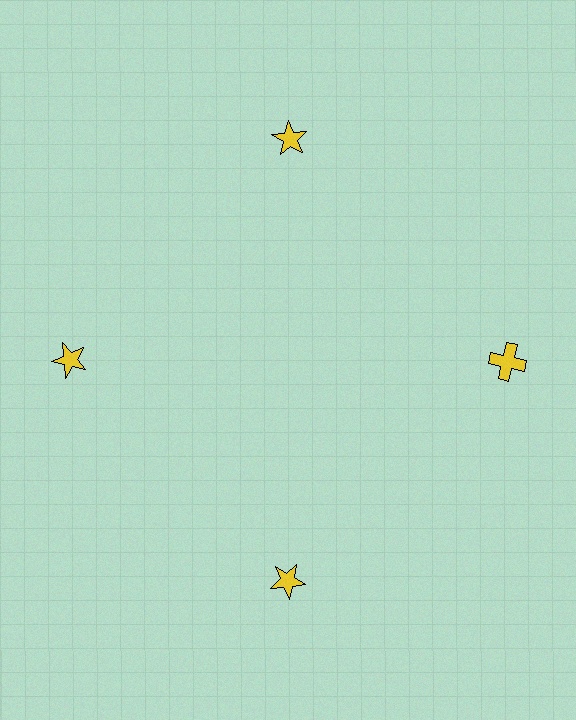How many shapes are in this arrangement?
There are 4 shapes arranged in a ring pattern.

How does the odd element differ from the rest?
It has a different shape: cross instead of star.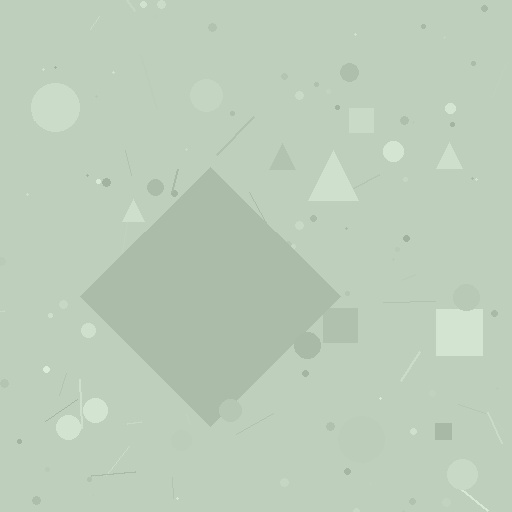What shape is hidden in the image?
A diamond is hidden in the image.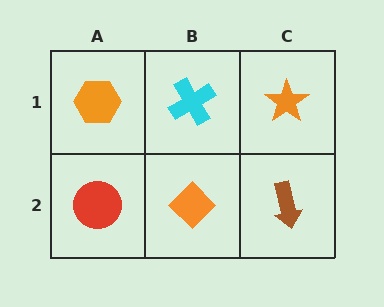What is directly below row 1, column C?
A brown arrow.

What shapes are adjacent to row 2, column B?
A cyan cross (row 1, column B), a red circle (row 2, column A), a brown arrow (row 2, column C).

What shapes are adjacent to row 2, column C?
An orange star (row 1, column C), an orange diamond (row 2, column B).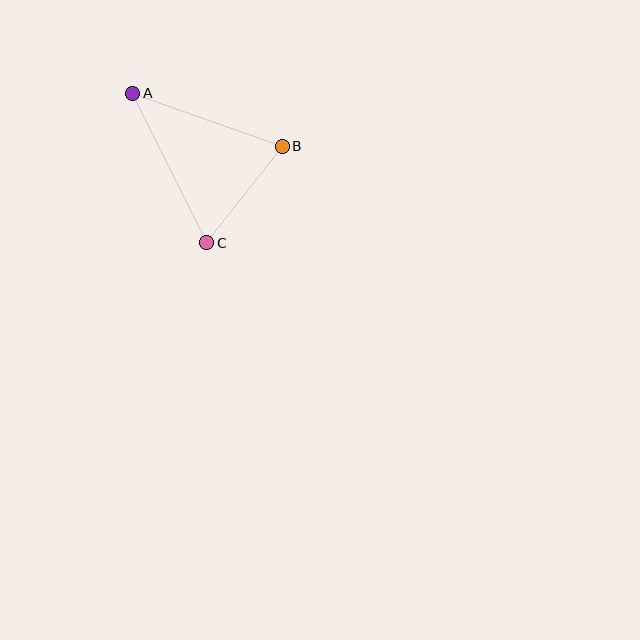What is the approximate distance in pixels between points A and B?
The distance between A and B is approximately 159 pixels.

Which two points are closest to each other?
Points B and C are closest to each other.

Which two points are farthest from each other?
Points A and C are farthest from each other.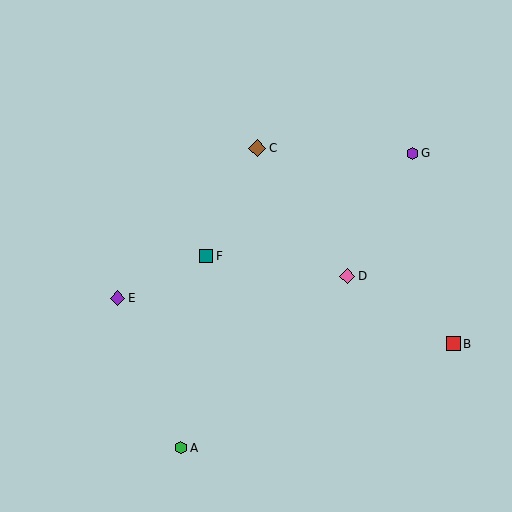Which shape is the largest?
The brown diamond (labeled C) is the largest.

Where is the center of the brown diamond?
The center of the brown diamond is at (257, 148).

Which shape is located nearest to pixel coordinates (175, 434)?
The green hexagon (labeled A) at (181, 448) is nearest to that location.